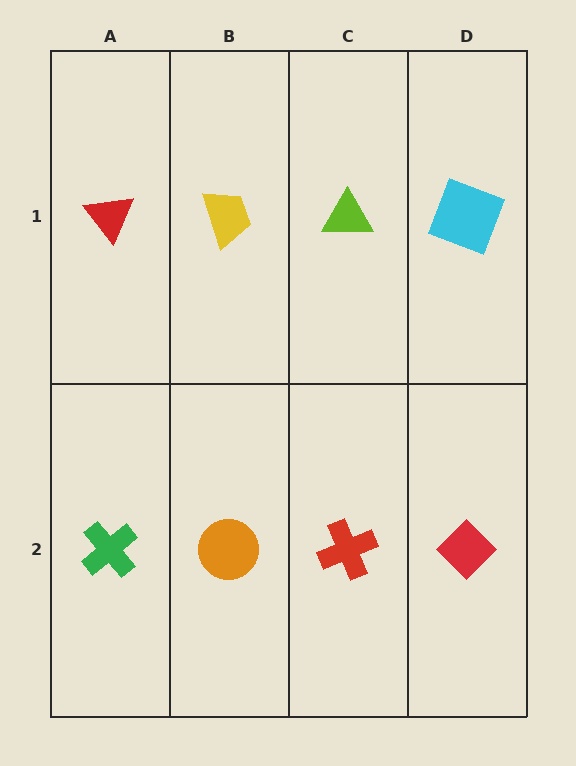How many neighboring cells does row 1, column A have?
2.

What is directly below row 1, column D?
A red diamond.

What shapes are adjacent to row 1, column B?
An orange circle (row 2, column B), a red triangle (row 1, column A), a lime triangle (row 1, column C).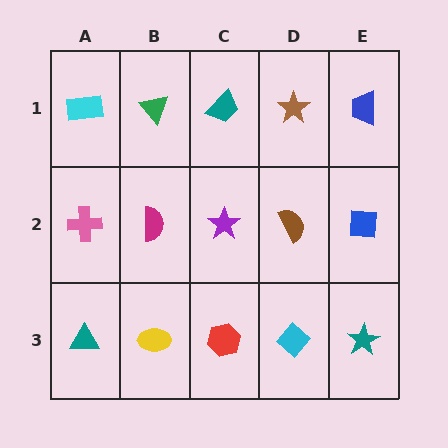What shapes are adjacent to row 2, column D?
A brown star (row 1, column D), a cyan diamond (row 3, column D), a purple star (row 2, column C), a blue square (row 2, column E).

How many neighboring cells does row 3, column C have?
3.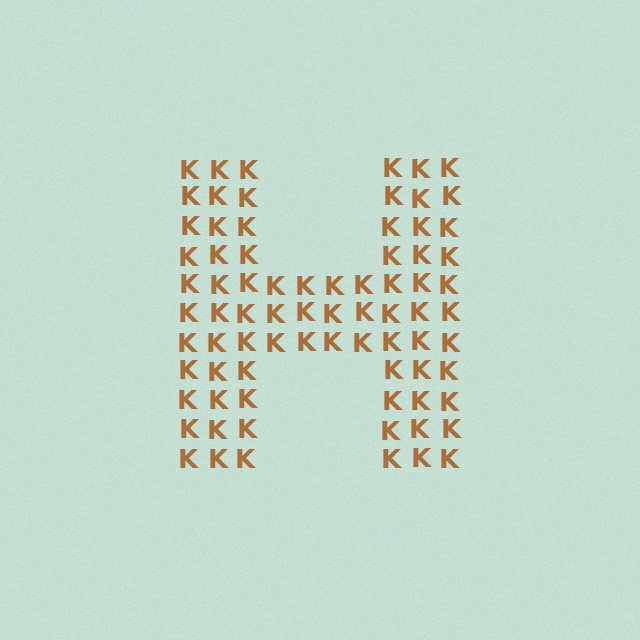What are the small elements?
The small elements are letter K's.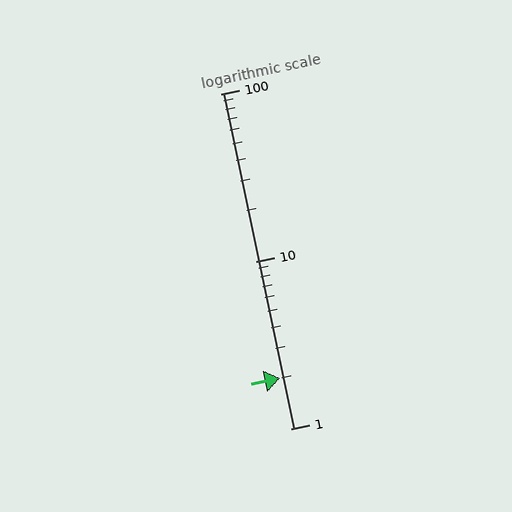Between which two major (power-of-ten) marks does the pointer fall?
The pointer is between 1 and 10.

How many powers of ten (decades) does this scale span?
The scale spans 2 decades, from 1 to 100.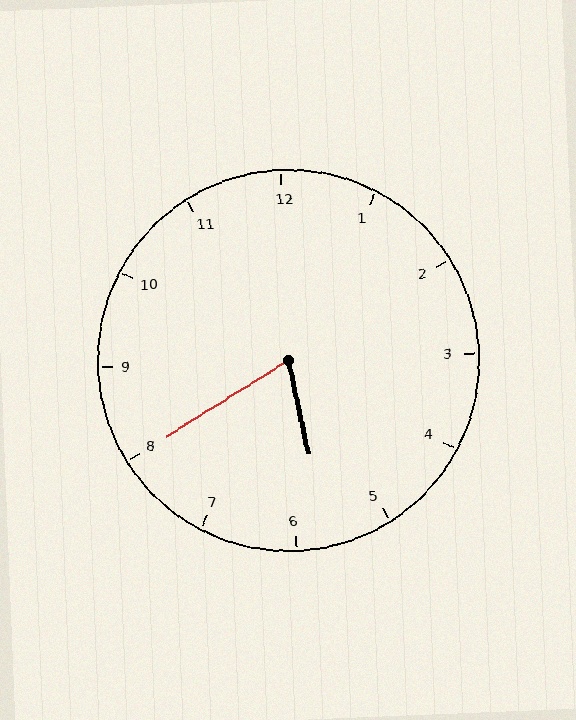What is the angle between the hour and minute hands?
Approximately 70 degrees.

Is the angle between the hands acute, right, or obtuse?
It is acute.